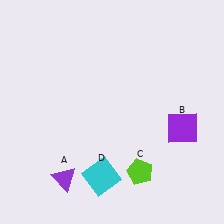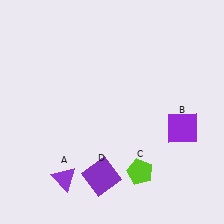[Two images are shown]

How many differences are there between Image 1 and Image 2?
There is 1 difference between the two images.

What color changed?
The square (D) changed from cyan in Image 1 to purple in Image 2.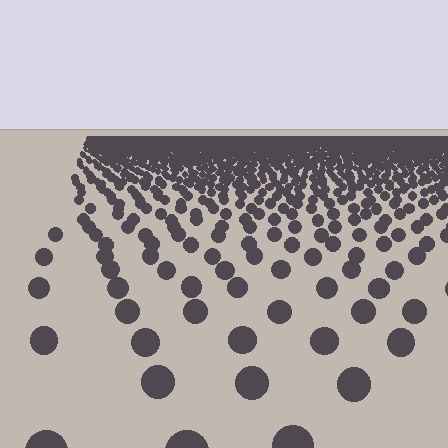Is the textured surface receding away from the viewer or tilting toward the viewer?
The surface is receding away from the viewer. Texture elements get smaller and denser toward the top.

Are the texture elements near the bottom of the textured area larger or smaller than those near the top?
Larger. Near the bottom, elements are closer to the viewer and appear at a bigger on-screen size.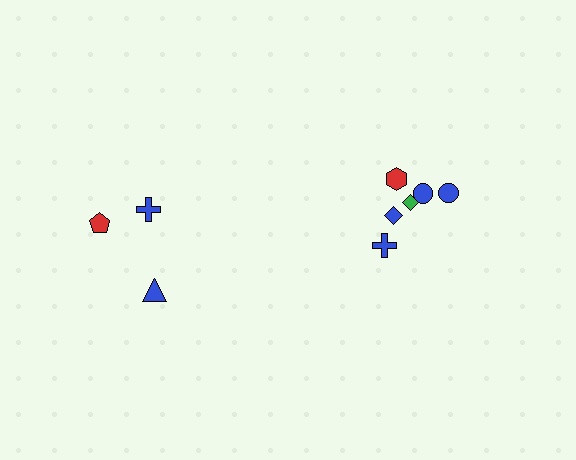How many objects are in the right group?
There are 6 objects.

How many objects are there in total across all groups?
There are 9 objects.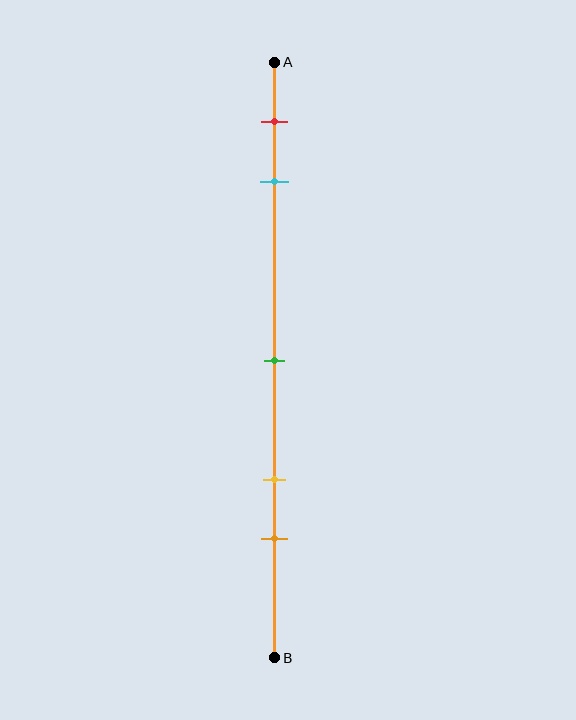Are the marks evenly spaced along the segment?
No, the marks are not evenly spaced.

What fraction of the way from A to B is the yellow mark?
The yellow mark is approximately 70% (0.7) of the way from A to B.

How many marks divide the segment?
There are 5 marks dividing the segment.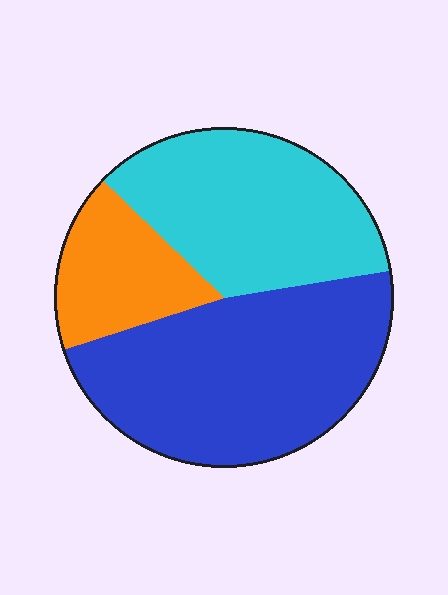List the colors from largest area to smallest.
From largest to smallest: blue, cyan, orange.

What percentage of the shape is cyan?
Cyan covers 35% of the shape.